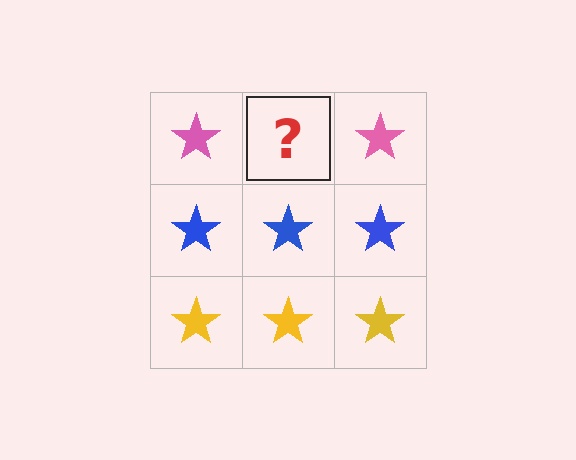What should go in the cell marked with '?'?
The missing cell should contain a pink star.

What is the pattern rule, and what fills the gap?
The rule is that each row has a consistent color. The gap should be filled with a pink star.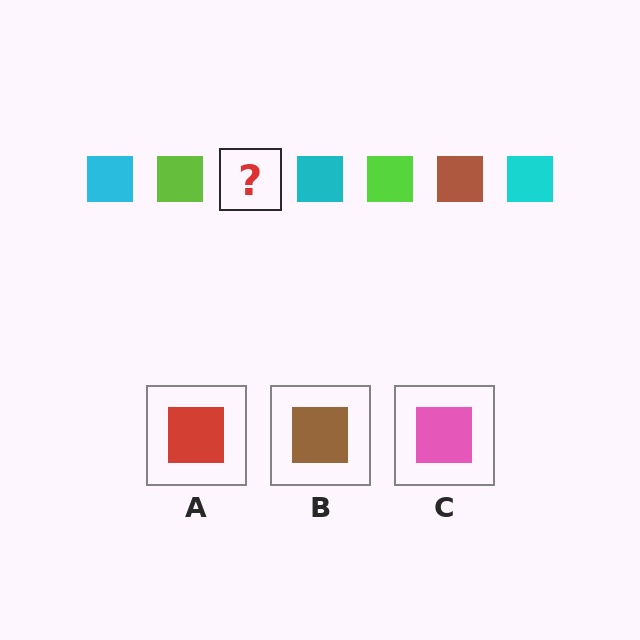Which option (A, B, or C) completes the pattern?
B.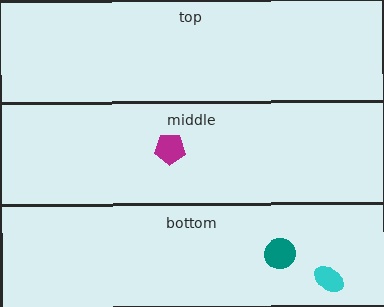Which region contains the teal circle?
The bottom region.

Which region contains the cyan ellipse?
The bottom region.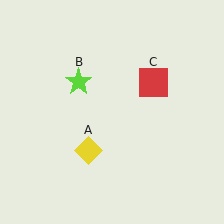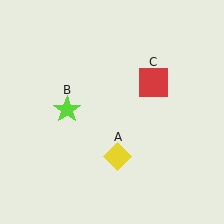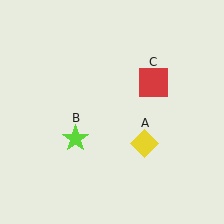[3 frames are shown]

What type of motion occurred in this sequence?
The yellow diamond (object A), lime star (object B) rotated counterclockwise around the center of the scene.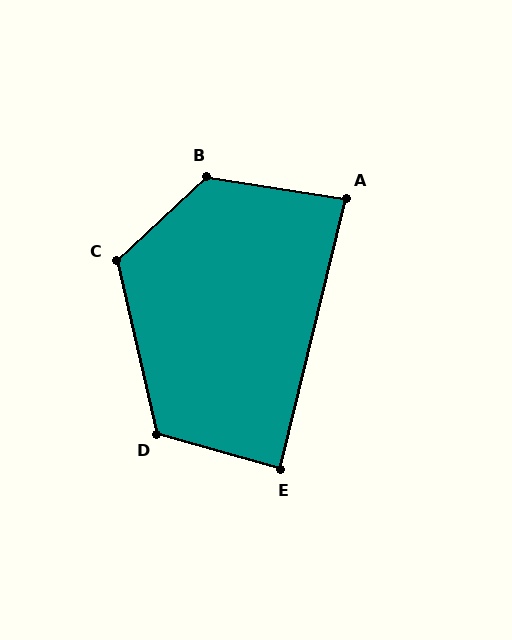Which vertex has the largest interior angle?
B, at approximately 128 degrees.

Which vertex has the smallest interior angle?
A, at approximately 85 degrees.